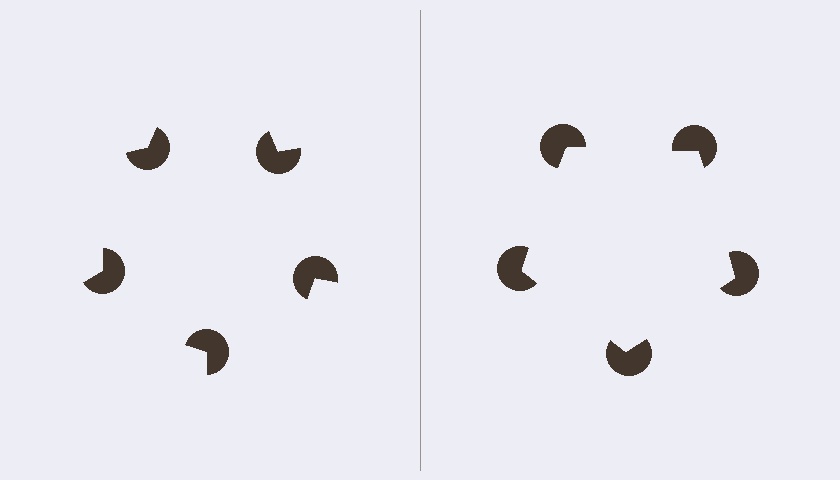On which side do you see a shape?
An illusory pentagon appears on the right side. On the left side the wedge cuts are rotated, so no coherent shape forms.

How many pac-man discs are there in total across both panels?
10 — 5 on each side.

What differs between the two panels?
The pac-man discs are positioned identically on both sides; only the wedge orientations differ. On the right they align to a pentagon; on the left they are misaligned.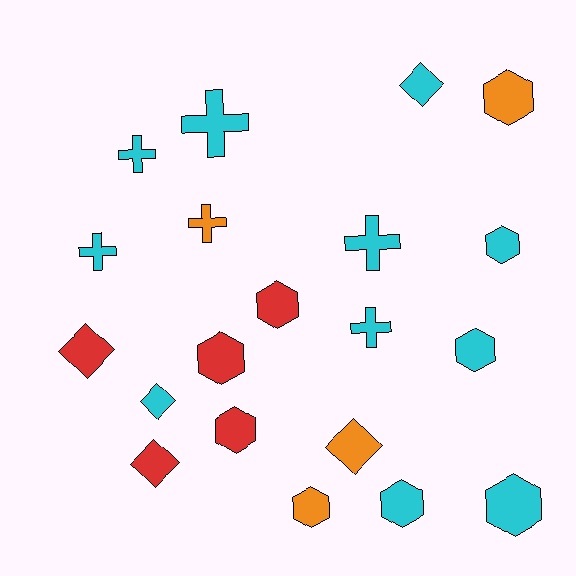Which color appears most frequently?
Cyan, with 11 objects.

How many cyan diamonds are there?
There are 2 cyan diamonds.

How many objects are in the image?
There are 20 objects.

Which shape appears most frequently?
Hexagon, with 9 objects.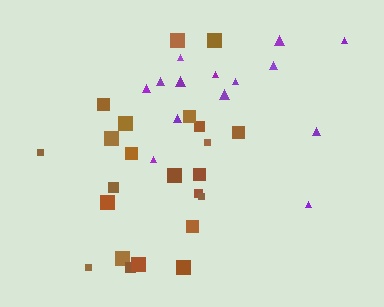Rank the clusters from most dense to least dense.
brown, purple.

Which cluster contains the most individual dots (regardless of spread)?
Brown (24).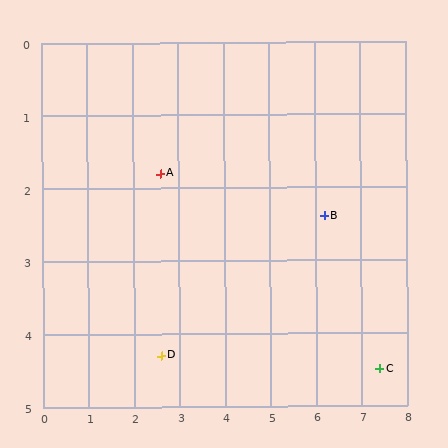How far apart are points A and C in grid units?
Points A and C are about 5.5 grid units apart.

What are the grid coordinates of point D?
Point D is at approximately (2.6, 4.3).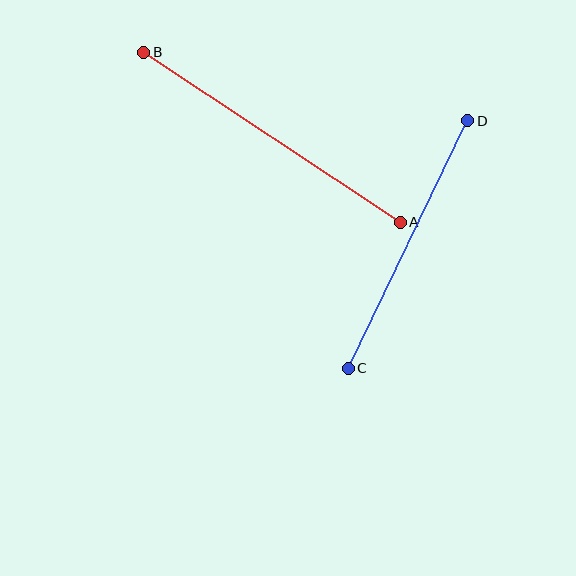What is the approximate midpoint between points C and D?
The midpoint is at approximately (408, 245) pixels.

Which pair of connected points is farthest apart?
Points A and B are farthest apart.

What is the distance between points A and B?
The distance is approximately 308 pixels.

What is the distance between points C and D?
The distance is approximately 275 pixels.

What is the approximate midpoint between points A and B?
The midpoint is at approximately (272, 137) pixels.